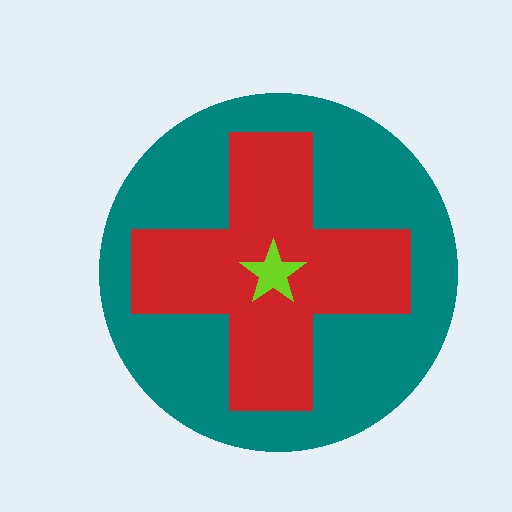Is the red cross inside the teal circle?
Yes.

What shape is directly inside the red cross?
The lime star.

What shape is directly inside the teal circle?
The red cross.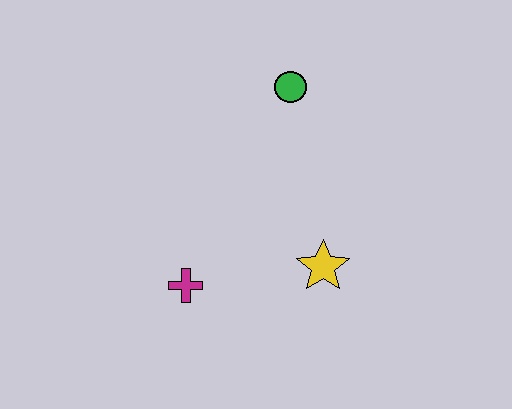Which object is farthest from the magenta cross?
The green circle is farthest from the magenta cross.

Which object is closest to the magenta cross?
The yellow star is closest to the magenta cross.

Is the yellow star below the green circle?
Yes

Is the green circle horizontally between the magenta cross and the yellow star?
Yes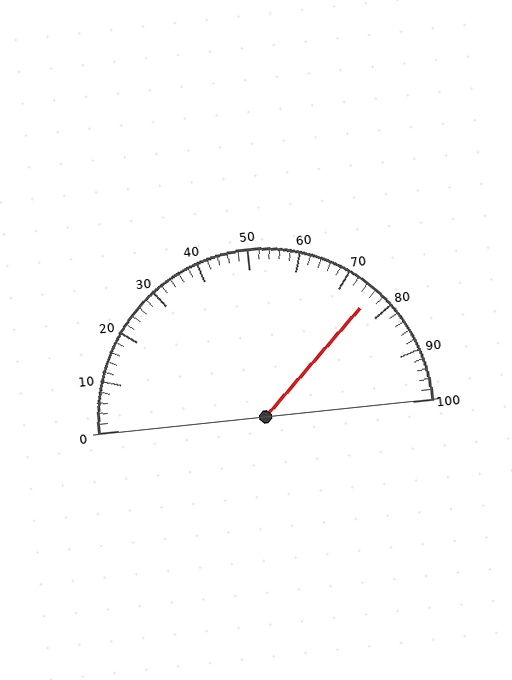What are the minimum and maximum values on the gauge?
The gauge ranges from 0 to 100.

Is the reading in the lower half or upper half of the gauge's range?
The reading is in the upper half of the range (0 to 100).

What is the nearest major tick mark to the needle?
The nearest major tick mark is 80.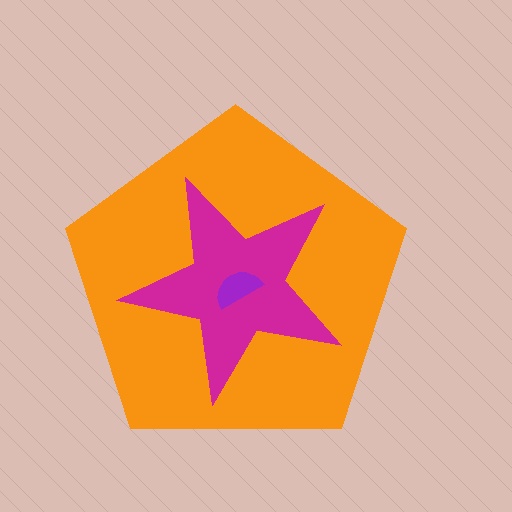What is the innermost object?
The purple semicircle.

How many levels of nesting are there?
3.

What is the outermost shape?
The orange pentagon.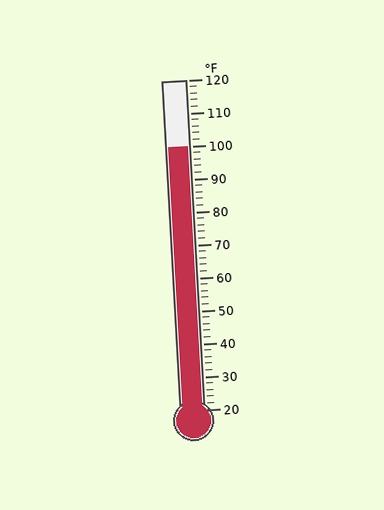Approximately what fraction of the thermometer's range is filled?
The thermometer is filled to approximately 80% of its range.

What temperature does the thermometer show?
The thermometer shows approximately 100°F.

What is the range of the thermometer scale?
The thermometer scale ranges from 20°F to 120°F.